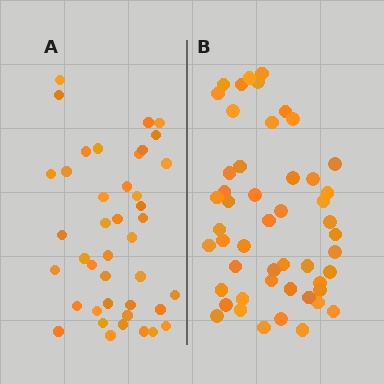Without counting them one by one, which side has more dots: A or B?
Region B (the right region) has more dots.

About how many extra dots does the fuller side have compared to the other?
Region B has roughly 8 or so more dots than region A.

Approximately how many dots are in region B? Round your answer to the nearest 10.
About 50 dots.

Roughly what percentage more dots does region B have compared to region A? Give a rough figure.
About 20% more.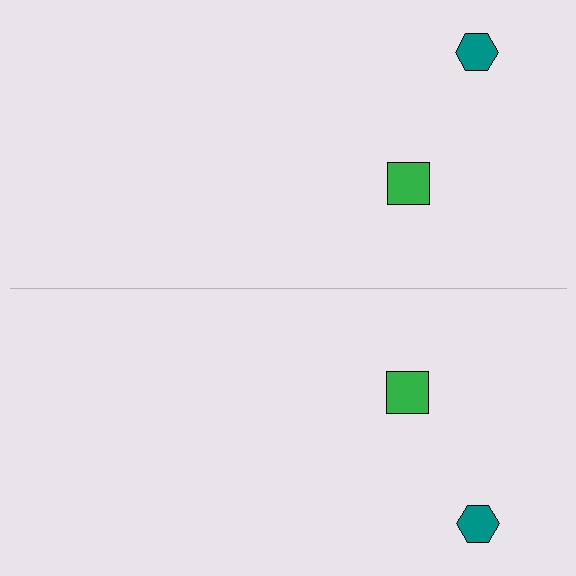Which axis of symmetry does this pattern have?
The pattern has a horizontal axis of symmetry running through the center of the image.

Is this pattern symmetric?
Yes, this pattern has bilateral (reflection) symmetry.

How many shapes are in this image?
There are 4 shapes in this image.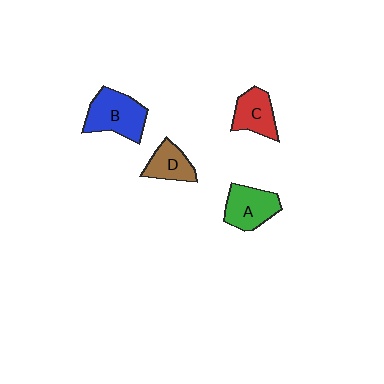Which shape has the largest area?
Shape B (blue).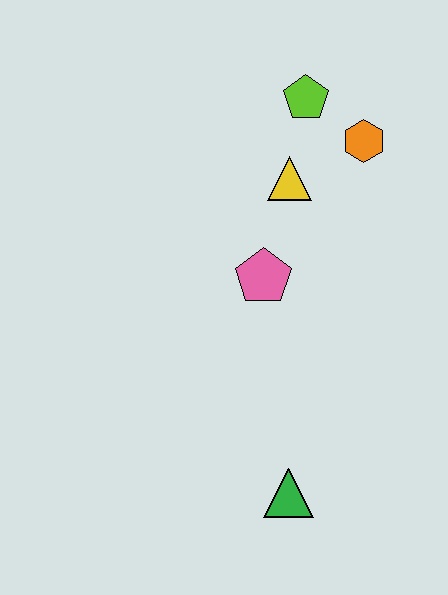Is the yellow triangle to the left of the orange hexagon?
Yes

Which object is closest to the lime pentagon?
The orange hexagon is closest to the lime pentagon.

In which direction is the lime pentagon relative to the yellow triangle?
The lime pentagon is above the yellow triangle.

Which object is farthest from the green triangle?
The lime pentagon is farthest from the green triangle.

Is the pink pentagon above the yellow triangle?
No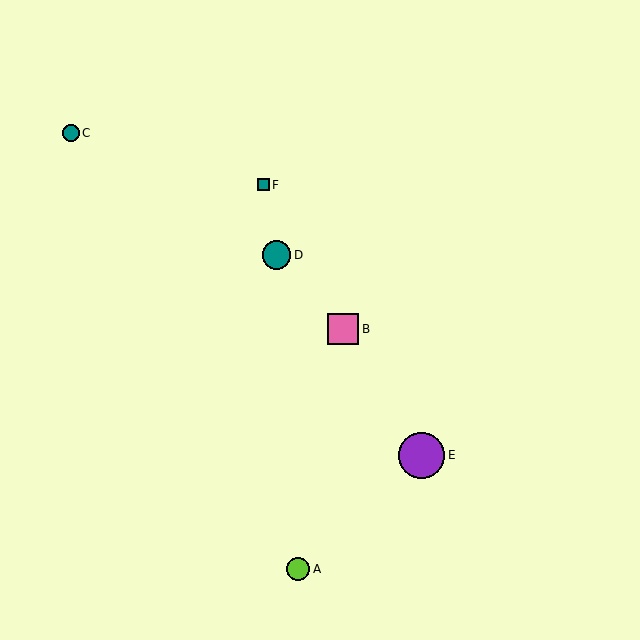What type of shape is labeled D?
Shape D is a teal circle.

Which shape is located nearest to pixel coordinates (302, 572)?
The lime circle (labeled A) at (298, 569) is nearest to that location.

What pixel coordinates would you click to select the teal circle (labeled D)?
Click at (276, 255) to select the teal circle D.